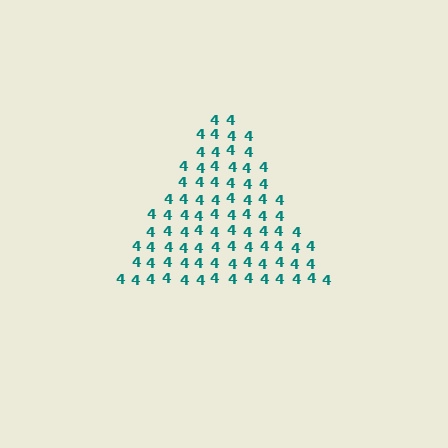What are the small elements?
The small elements are digit 4's.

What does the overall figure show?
The overall figure shows a triangle.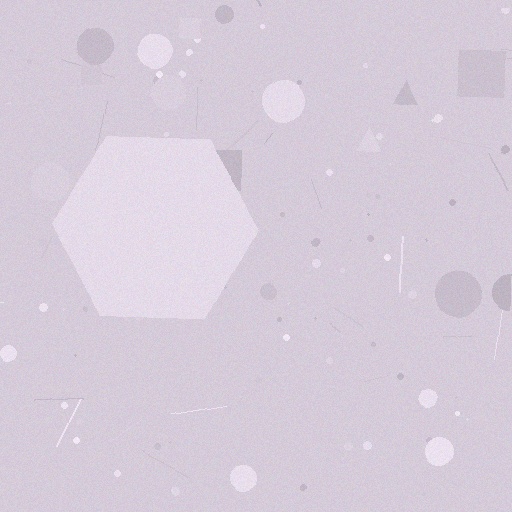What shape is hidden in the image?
A hexagon is hidden in the image.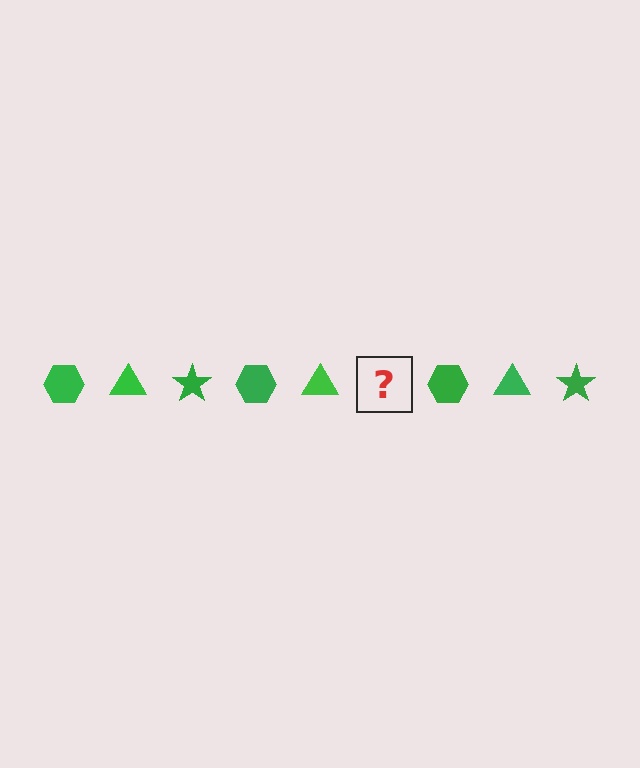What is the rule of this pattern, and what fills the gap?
The rule is that the pattern cycles through hexagon, triangle, star shapes in green. The gap should be filled with a green star.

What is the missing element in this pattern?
The missing element is a green star.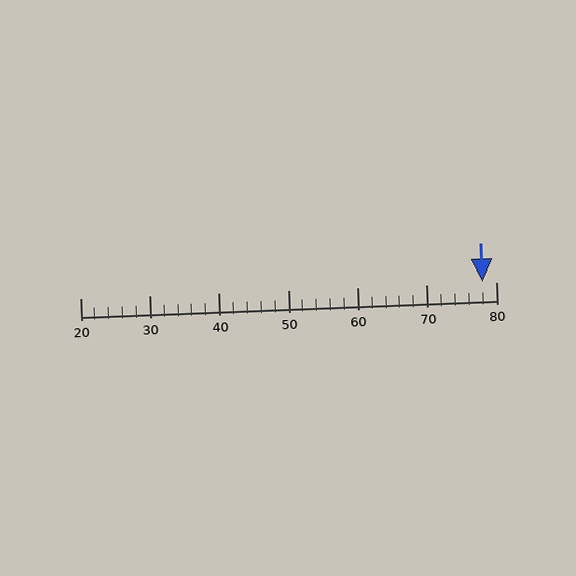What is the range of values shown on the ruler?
The ruler shows values from 20 to 80.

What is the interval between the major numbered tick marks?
The major tick marks are spaced 10 units apart.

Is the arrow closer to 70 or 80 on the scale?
The arrow is closer to 80.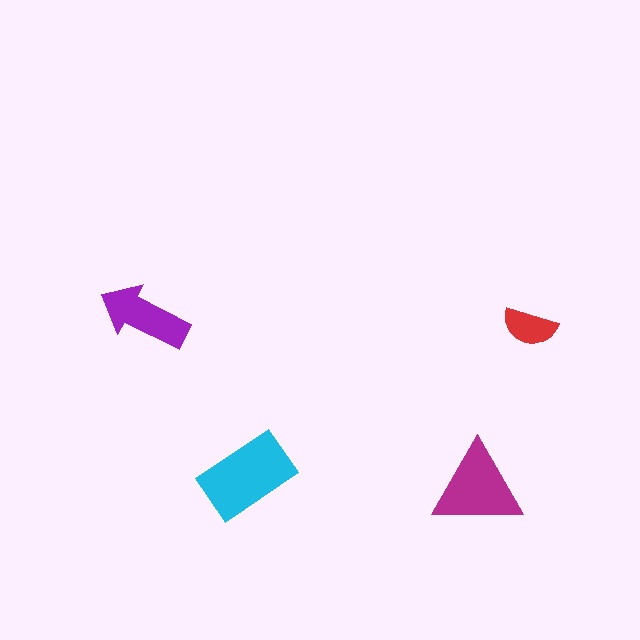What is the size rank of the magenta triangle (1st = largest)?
2nd.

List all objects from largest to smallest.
The cyan rectangle, the magenta triangle, the purple arrow, the red semicircle.